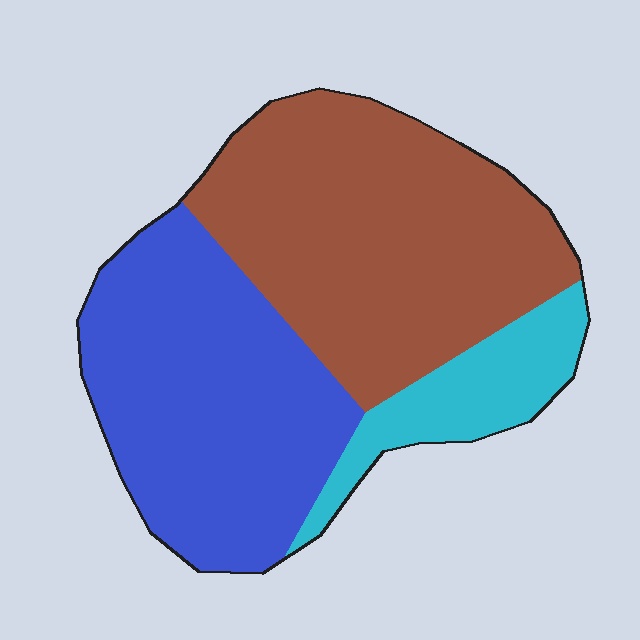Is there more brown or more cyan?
Brown.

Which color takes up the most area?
Brown, at roughly 45%.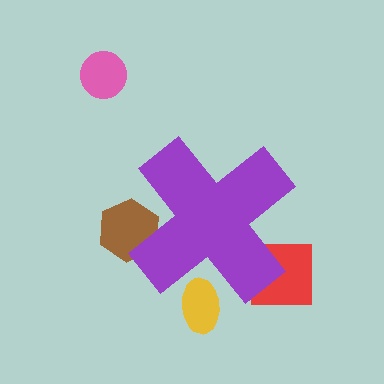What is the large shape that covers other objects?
A purple cross.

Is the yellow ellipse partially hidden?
Yes, the yellow ellipse is partially hidden behind the purple cross.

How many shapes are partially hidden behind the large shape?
3 shapes are partially hidden.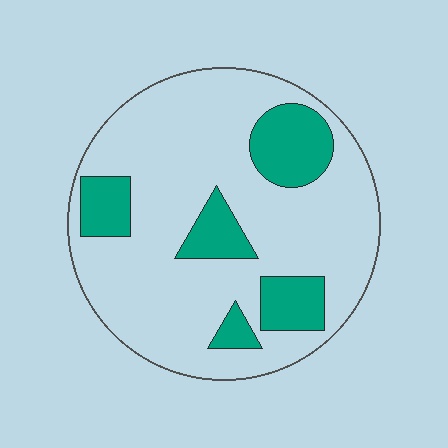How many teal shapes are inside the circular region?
5.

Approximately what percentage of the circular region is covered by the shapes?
Approximately 20%.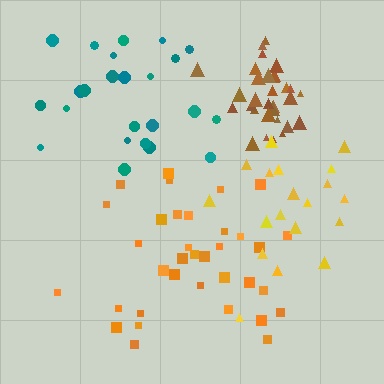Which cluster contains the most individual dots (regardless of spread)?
Orange (35).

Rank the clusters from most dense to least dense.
brown, orange, teal, yellow.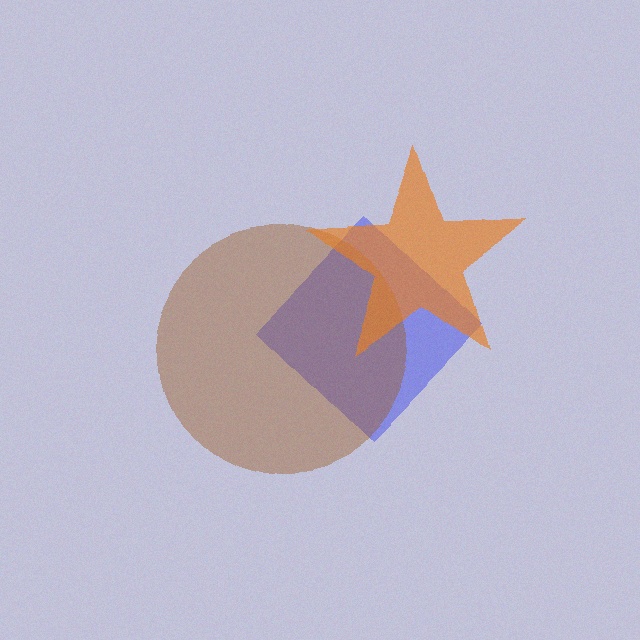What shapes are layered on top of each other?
The layered shapes are: a blue diamond, a brown circle, an orange star.